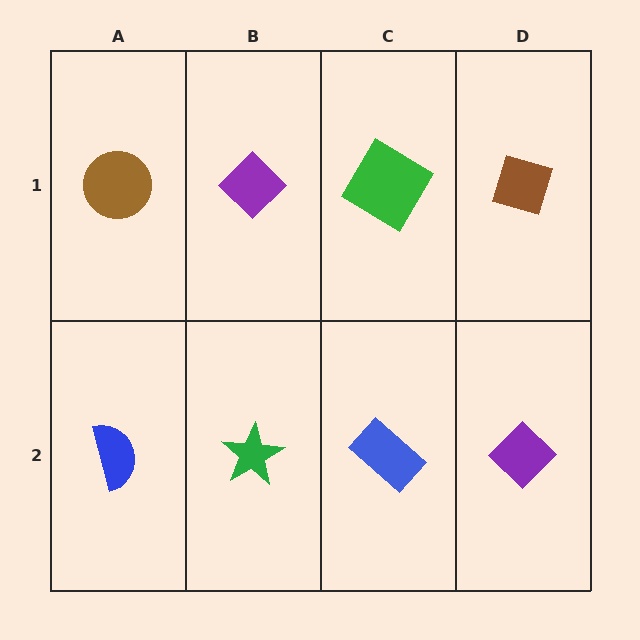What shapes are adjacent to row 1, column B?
A green star (row 2, column B), a brown circle (row 1, column A), a green diamond (row 1, column C).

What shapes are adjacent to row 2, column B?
A purple diamond (row 1, column B), a blue semicircle (row 2, column A), a blue rectangle (row 2, column C).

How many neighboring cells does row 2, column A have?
2.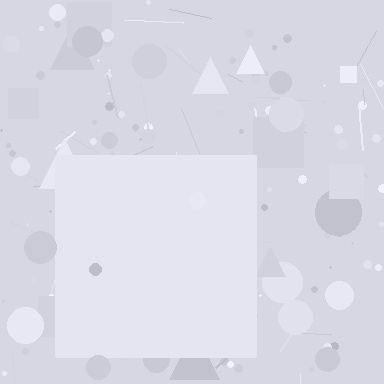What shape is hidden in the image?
A square is hidden in the image.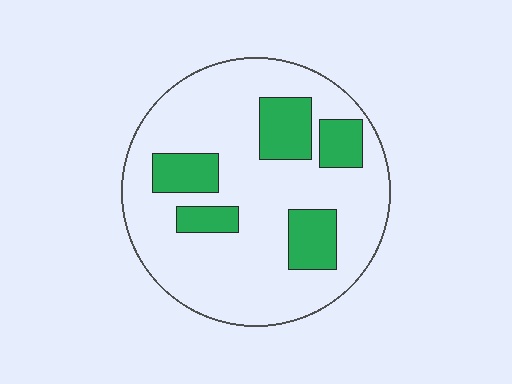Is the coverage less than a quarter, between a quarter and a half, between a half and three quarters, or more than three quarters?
Less than a quarter.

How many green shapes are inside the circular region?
5.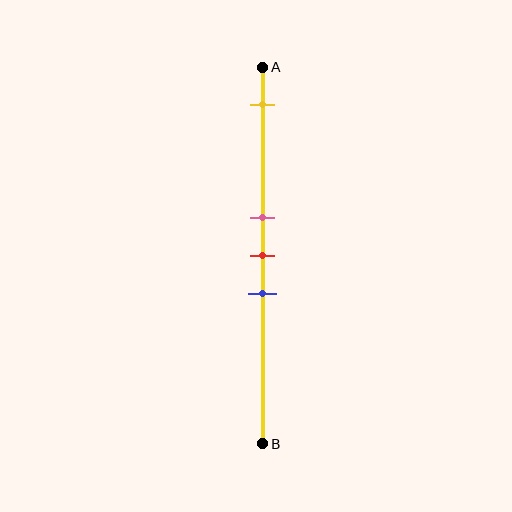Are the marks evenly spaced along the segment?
No, the marks are not evenly spaced.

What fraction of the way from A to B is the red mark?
The red mark is approximately 50% (0.5) of the way from A to B.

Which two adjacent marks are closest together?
The pink and red marks are the closest adjacent pair.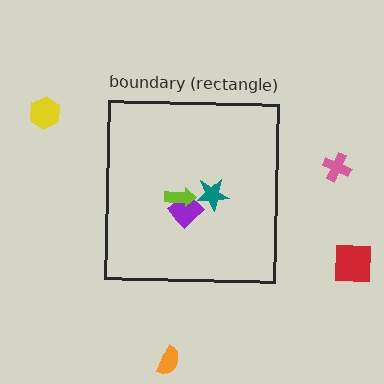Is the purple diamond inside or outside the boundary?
Inside.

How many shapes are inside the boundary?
3 inside, 4 outside.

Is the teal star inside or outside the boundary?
Inside.